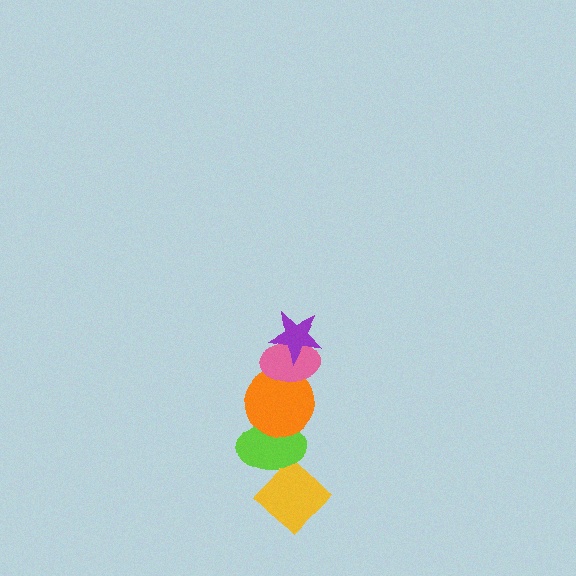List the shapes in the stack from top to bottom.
From top to bottom: the purple star, the pink ellipse, the orange circle, the lime ellipse, the yellow diamond.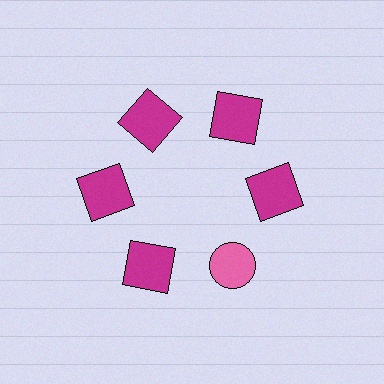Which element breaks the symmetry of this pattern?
The pink circle at roughly the 5 o'clock position breaks the symmetry. All other shapes are magenta squares.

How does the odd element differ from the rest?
It differs in both color (pink instead of magenta) and shape (circle instead of square).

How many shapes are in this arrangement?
There are 6 shapes arranged in a ring pattern.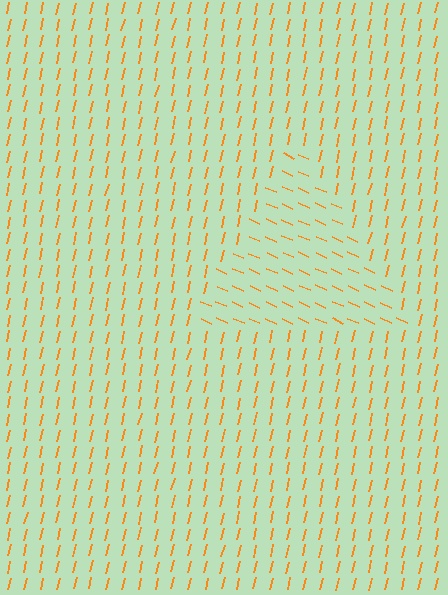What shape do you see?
I see a triangle.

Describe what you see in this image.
The image is filled with small orange line segments. A triangle region in the image has lines oriented differently from the surrounding lines, creating a visible texture boundary.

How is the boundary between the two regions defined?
The boundary is defined purely by a change in line orientation (approximately 79 degrees difference). All lines are the same color and thickness.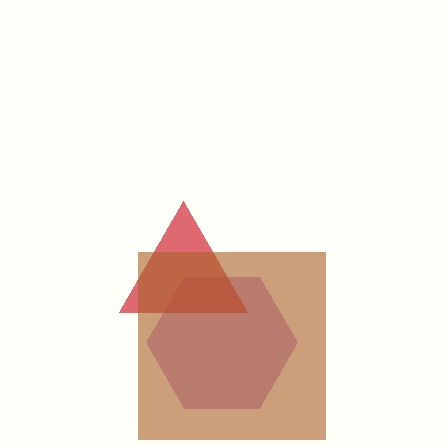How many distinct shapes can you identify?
There are 3 distinct shapes: a purple hexagon, a red triangle, a brown square.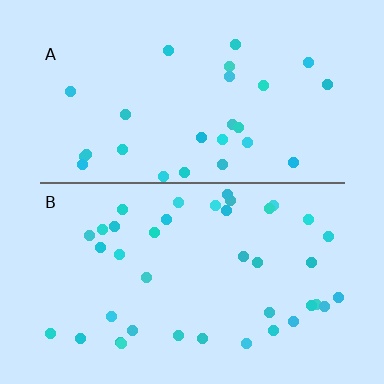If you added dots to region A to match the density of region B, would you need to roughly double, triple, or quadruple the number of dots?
Approximately double.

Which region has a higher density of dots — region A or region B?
B (the bottom).